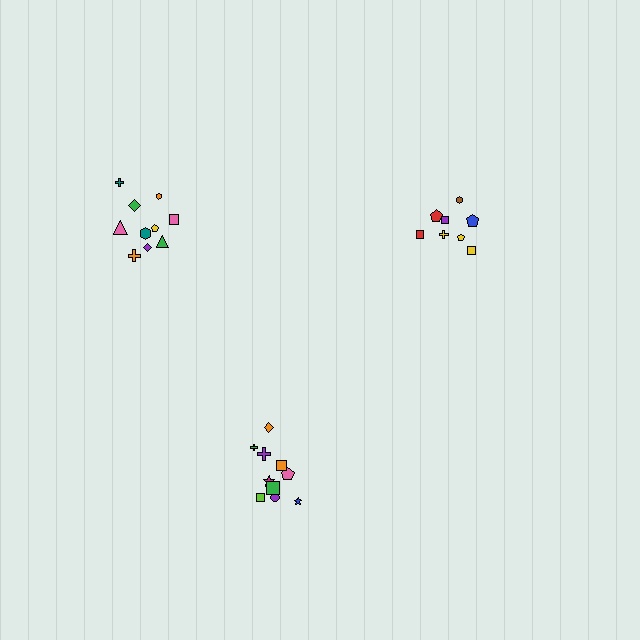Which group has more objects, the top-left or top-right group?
The top-left group.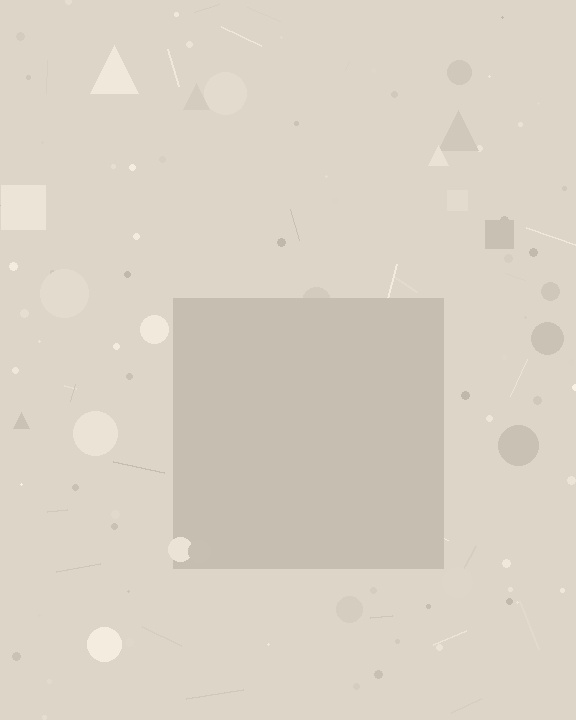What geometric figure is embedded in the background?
A square is embedded in the background.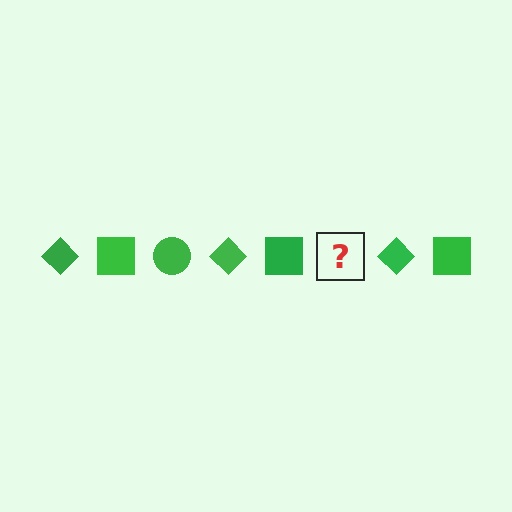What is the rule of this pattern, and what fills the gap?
The rule is that the pattern cycles through diamond, square, circle shapes in green. The gap should be filled with a green circle.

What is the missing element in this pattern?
The missing element is a green circle.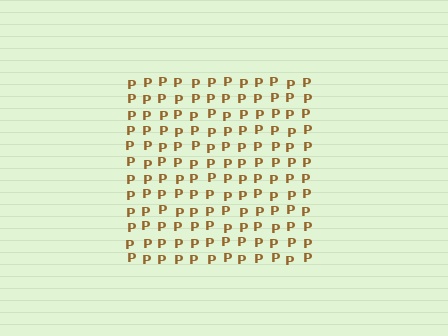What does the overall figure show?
The overall figure shows a square.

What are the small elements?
The small elements are letter P's.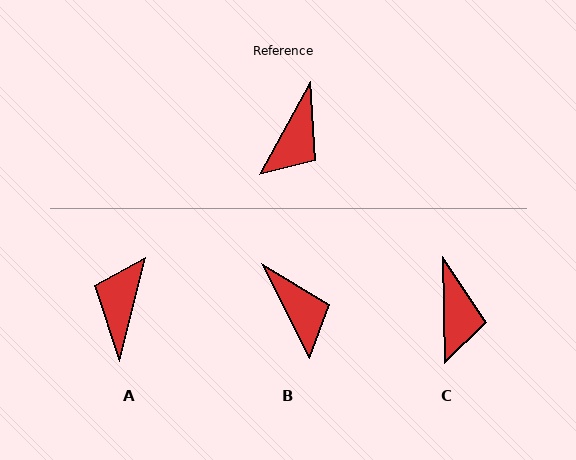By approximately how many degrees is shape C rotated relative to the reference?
Approximately 29 degrees counter-clockwise.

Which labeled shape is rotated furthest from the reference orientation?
A, about 165 degrees away.